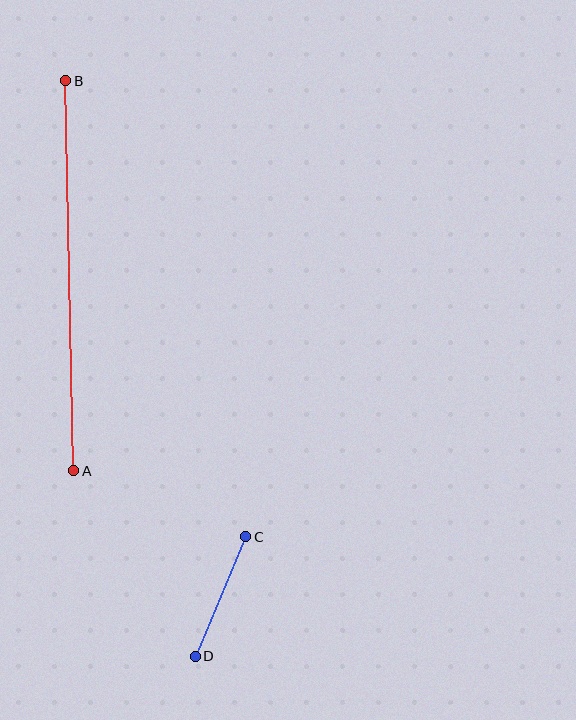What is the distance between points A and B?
The distance is approximately 390 pixels.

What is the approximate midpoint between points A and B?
The midpoint is at approximately (70, 276) pixels.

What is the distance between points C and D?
The distance is approximately 130 pixels.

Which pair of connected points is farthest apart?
Points A and B are farthest apart.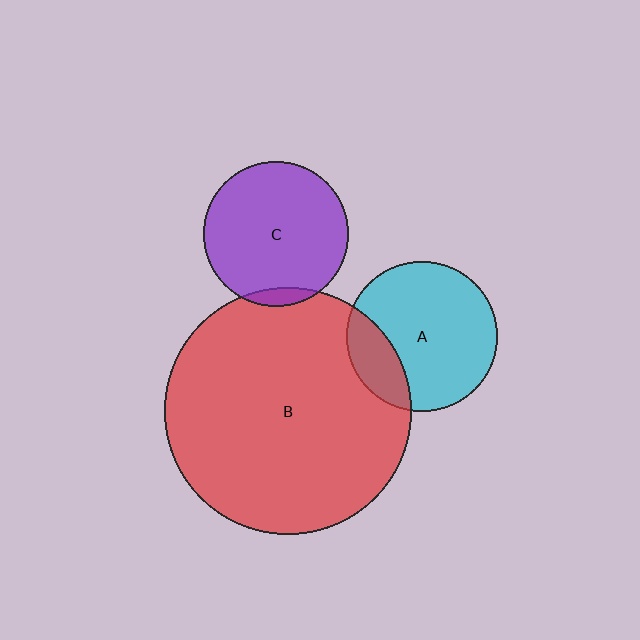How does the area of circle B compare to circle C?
Approximately 2.9 times.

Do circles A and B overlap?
Yes.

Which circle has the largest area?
Circle B (red).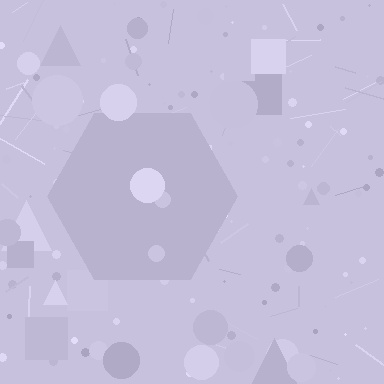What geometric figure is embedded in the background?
A hexagon is embedded in the background.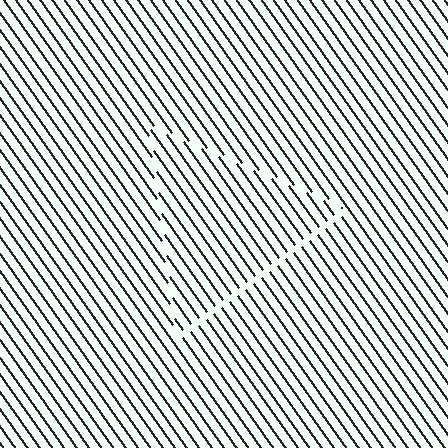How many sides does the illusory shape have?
3 sides — the line-ends trace a triangle.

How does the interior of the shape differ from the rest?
The interior of the shape contains the same grating, shifted by half a period — the contour is defined by the phase discontinuity where line-ends from the inner and outer gratings abut.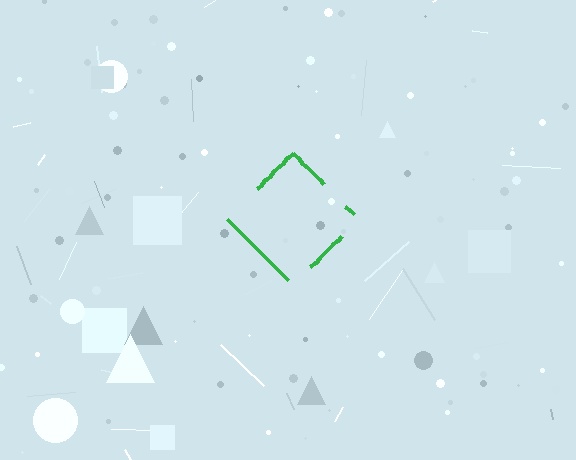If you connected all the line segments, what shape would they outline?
They would outline a diamond.